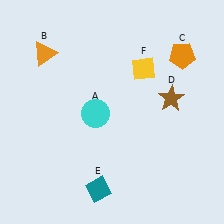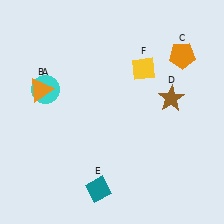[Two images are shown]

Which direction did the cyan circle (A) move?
The cyan circle (A) moved left.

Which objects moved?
The objects that moved are: the cyan circle (A), the orange triangle (B).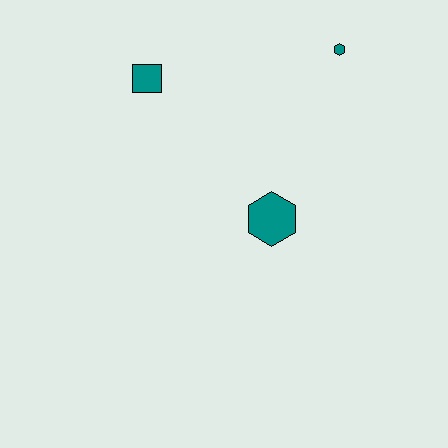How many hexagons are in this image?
There are 2 hexagons.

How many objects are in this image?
There are 3 objects.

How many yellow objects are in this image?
There are no yellow objects.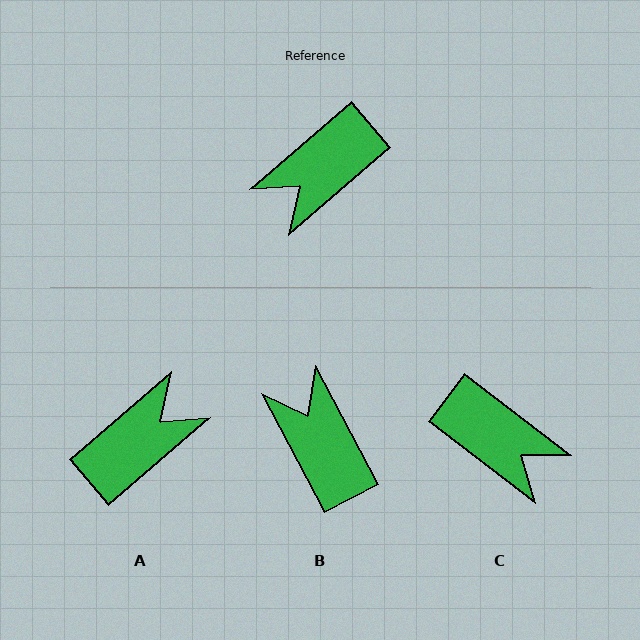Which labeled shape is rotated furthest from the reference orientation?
A, about 180 degrees away.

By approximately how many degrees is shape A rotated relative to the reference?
Approximately 180 degrees counter-clockwise.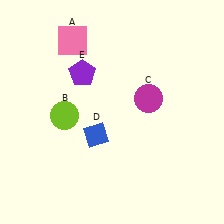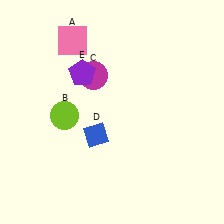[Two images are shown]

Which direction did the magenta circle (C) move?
The magenta circle (C) moved left.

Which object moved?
The magenta circle (C) moved left.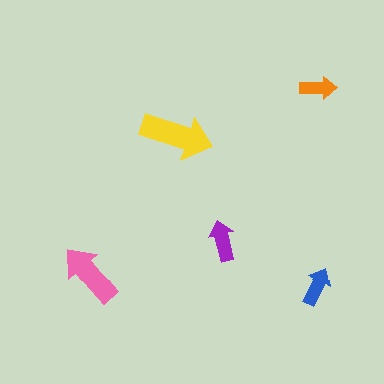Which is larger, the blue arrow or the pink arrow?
The pink one.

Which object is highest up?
The orange arrow is topmost.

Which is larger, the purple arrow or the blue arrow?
The purple one.